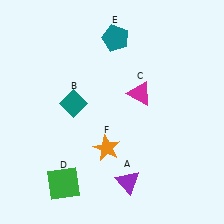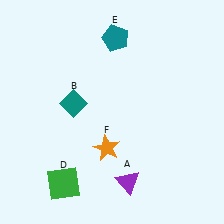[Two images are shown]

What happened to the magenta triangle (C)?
The magenta triangle (C) was removed in Image 2. It was in the top-right area of Image 1.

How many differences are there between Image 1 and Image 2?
There is 1 difference between the two images.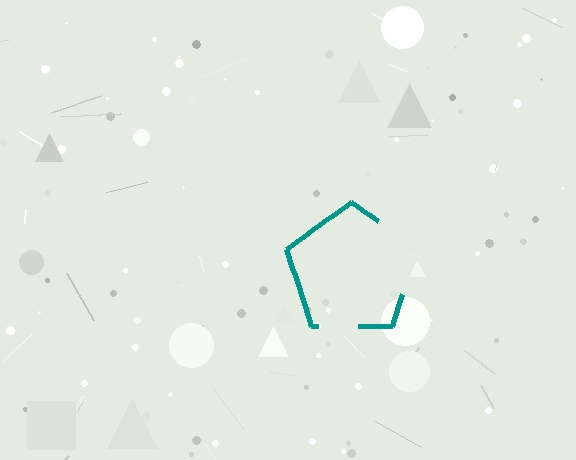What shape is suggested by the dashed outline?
The dashed outline suggests a pentagon.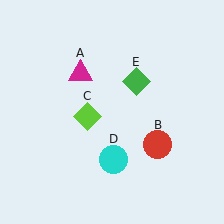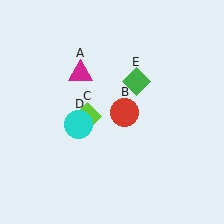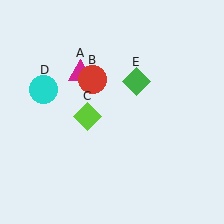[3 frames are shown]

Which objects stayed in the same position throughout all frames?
Magenta triangle (object A) and lime diamond (object C) and green diamond (object E) remained stationary.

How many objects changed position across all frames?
2 objects changed position: red circle (object B), cyan circle (object D).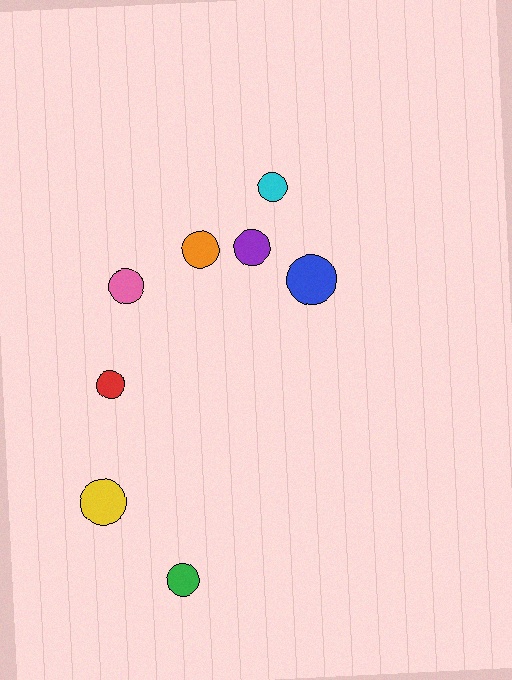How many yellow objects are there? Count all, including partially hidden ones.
There is 1 yellow object.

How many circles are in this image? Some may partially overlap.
There are 8 circles.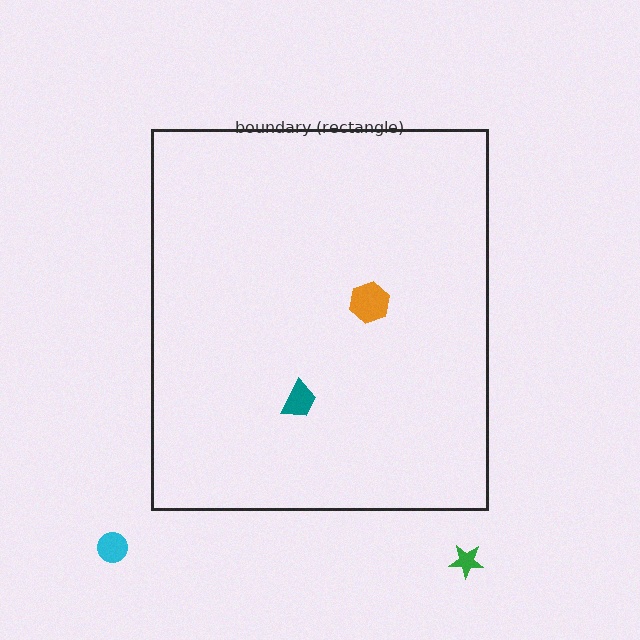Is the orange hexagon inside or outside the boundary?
Inside.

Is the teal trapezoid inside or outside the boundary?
Inside.